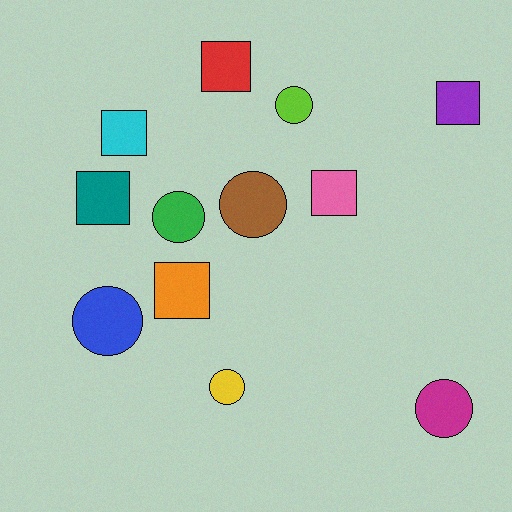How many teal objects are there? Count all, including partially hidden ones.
There is 1 teal object.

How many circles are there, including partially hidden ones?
There are 6 circles.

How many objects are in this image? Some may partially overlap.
There are 12 objects.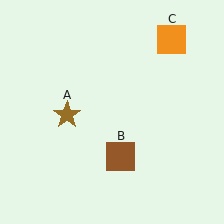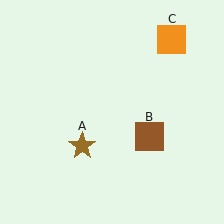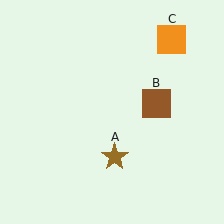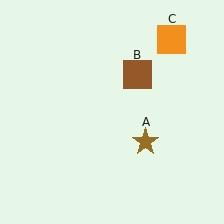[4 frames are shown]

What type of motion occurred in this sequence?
The brown star (object A), brown square (object B) rotated counterclockwise around the center of the scene.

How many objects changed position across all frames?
2 objects changed position: brown star (object A), brown square (object B).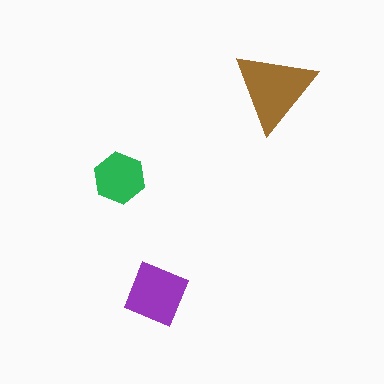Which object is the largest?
The brown triangle.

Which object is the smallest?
The green hexagon.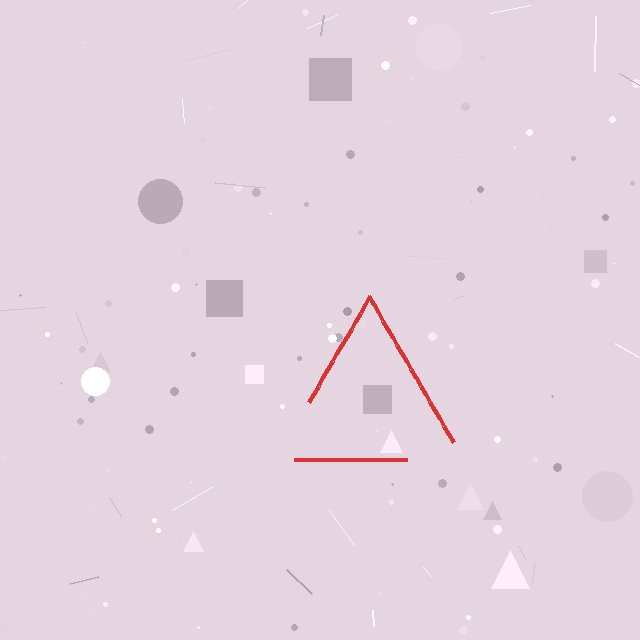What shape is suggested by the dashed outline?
The dashed outline suggests a triangle.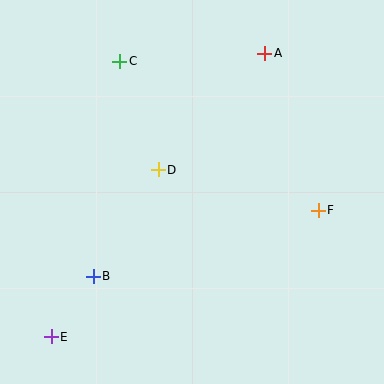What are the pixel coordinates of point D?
Point D is at (158, 170).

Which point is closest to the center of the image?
Point D at (158, 170) is closest to the center.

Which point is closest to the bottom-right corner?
Point F is closest to the bottom-right corner.